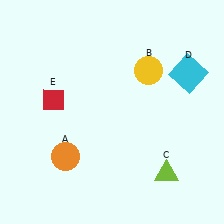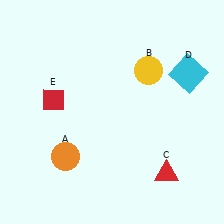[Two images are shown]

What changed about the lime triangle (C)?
In Image 1, C is lime. In Image 2, it changed to red.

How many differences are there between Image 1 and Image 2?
There is 1 difference between the two images.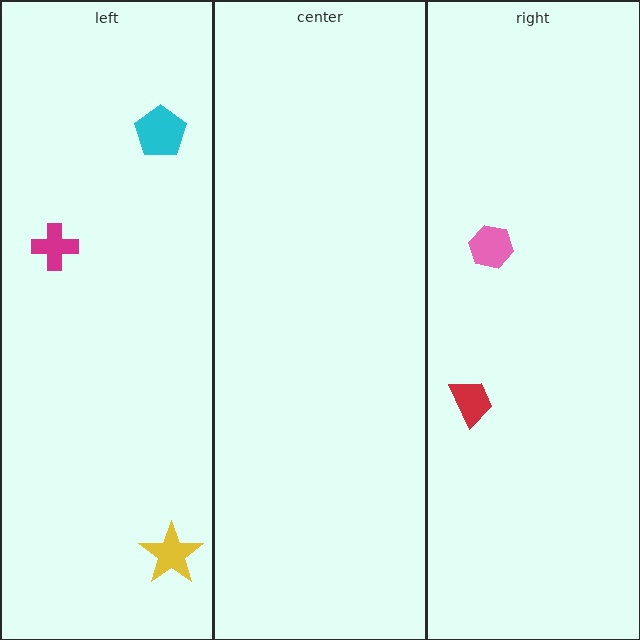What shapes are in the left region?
The magenta cross, the cyan pentagon, the yellow star.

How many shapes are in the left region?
3.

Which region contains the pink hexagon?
The right region.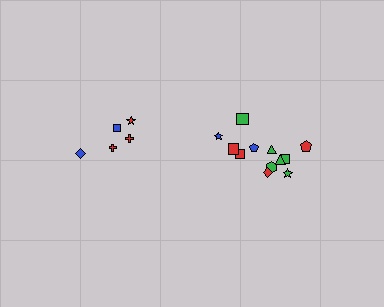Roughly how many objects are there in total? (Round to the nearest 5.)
Roughly 15 objects in total.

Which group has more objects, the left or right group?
The right group.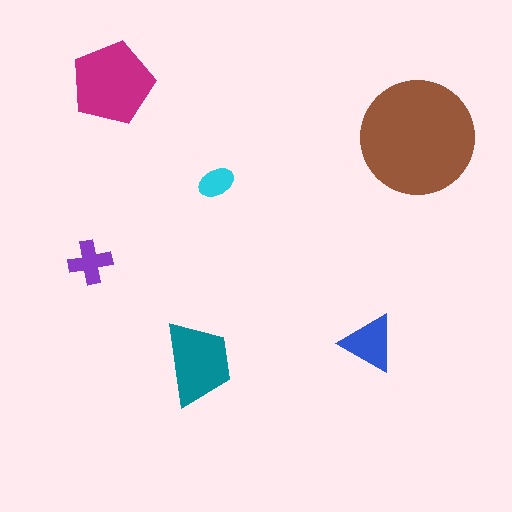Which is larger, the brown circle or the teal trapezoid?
The brown circle.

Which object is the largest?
The brown circle.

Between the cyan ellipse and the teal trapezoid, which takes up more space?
The teal trapezoid.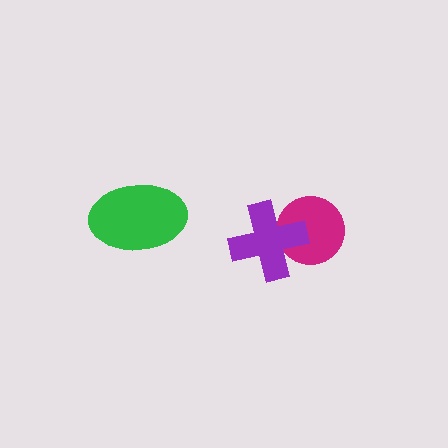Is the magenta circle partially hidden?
Yes, it is partially covered by another shape.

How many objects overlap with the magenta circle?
1 object overlaps with the magenta circle.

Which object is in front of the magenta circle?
The purple cross is in front of the magenta circle.